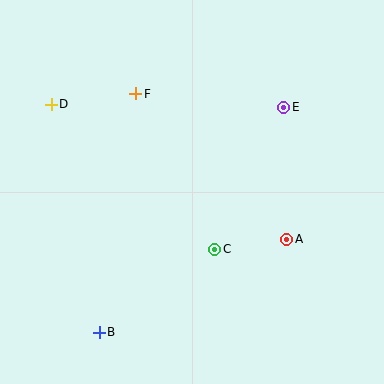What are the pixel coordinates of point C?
Point C is at (215, 249).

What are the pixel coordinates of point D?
Point D is at (51, 104).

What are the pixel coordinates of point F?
Point F is at (136, 94).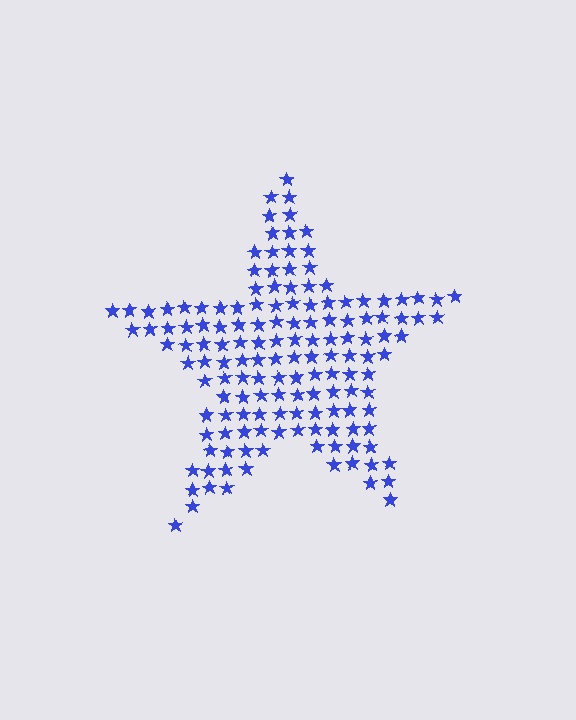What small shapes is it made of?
It is made of small stars.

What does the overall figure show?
The overall figure shows a star.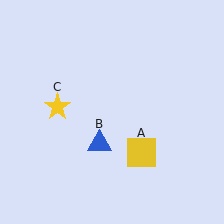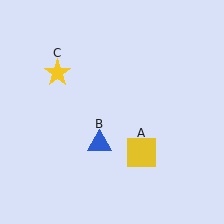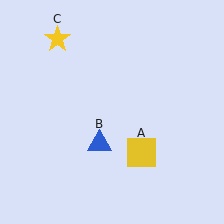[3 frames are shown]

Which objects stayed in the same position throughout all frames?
Yellow square (object A) and blue triangle (object B) remained stationary.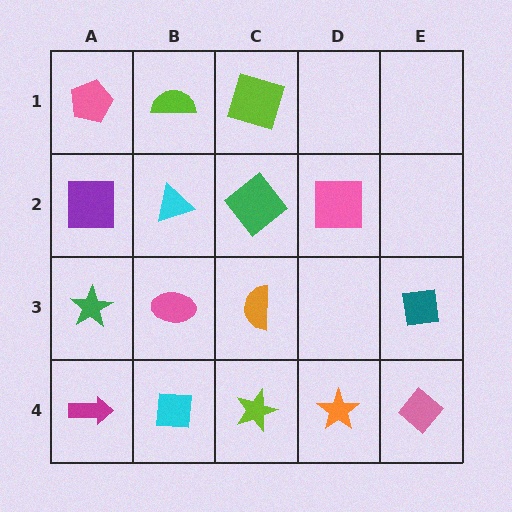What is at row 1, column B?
A lime semicircle.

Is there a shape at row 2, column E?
No, that cell is empty.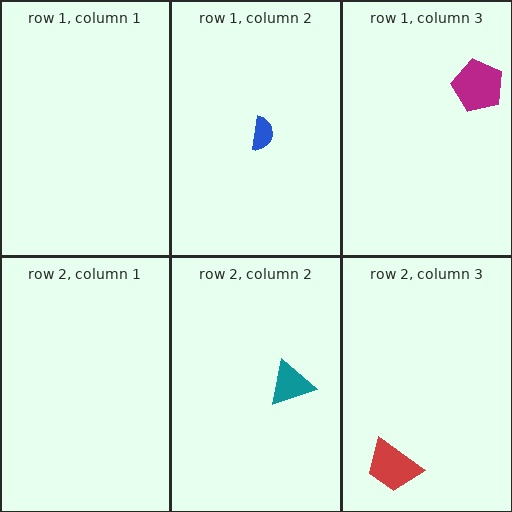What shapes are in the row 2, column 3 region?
The red trapezoid.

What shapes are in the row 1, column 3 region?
The magenta pentagon.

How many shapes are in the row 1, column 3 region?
1.